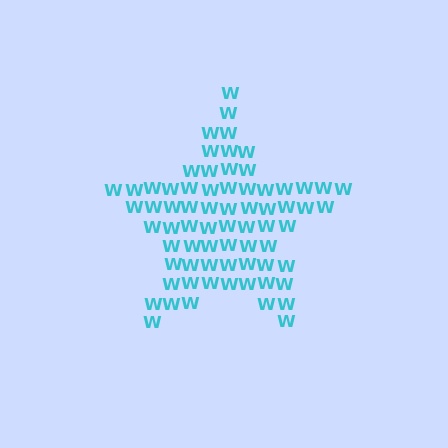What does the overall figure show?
The overall figure shows a star.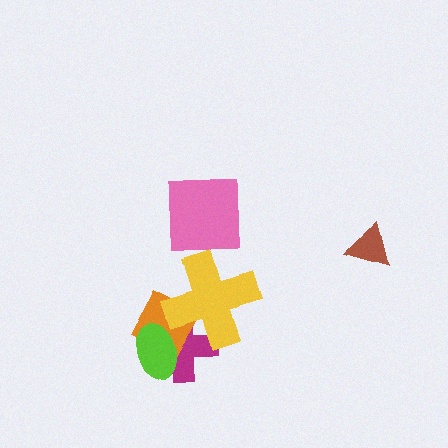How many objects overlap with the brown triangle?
0 objects overlap with the brown triangle.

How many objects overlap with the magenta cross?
3 objects overlap with the magenta cross.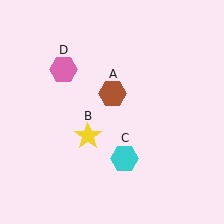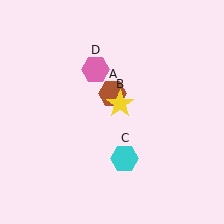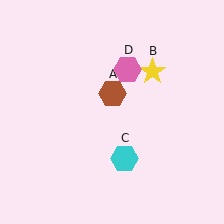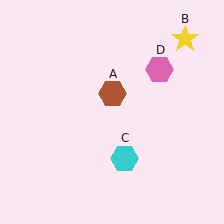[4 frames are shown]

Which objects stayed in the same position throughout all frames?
Brown hexagon (object A) and cyan hexagon (object C) remained stationary.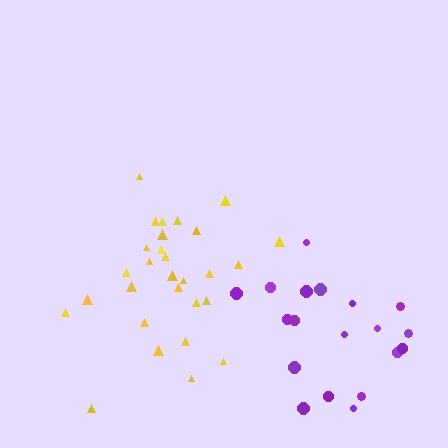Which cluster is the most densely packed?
Yellow.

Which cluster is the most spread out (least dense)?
Purple.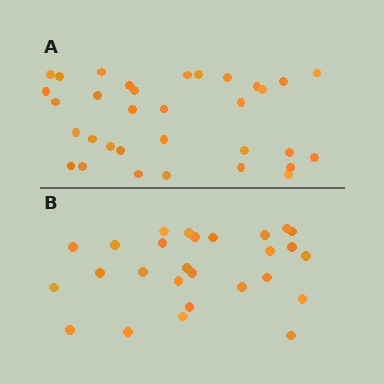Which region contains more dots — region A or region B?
Region A (the top region) has more dots.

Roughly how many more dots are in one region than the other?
Region A has about 6 more dots than region B.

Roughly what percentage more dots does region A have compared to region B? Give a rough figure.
About 20% more.